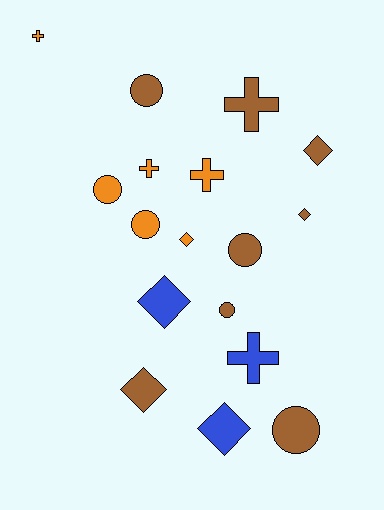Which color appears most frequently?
Brown, with 8 objects.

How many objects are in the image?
There are 17 objects.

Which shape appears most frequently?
Circle, with 6 objects.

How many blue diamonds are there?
There are 2 blue diamonds.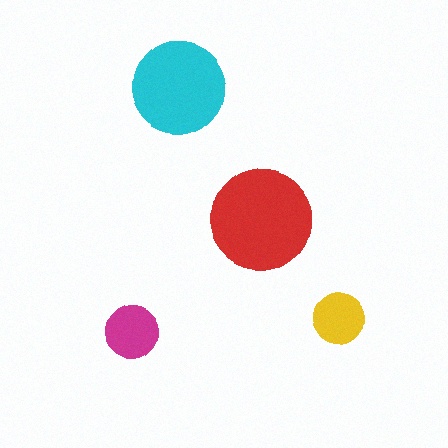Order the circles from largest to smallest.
the red one, the cyan one, the magenta one, the yellow one.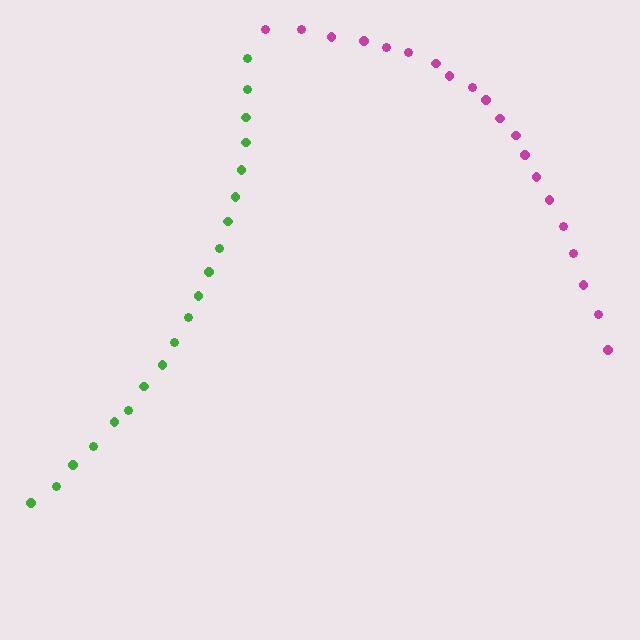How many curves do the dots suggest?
There are 2 distinct paths.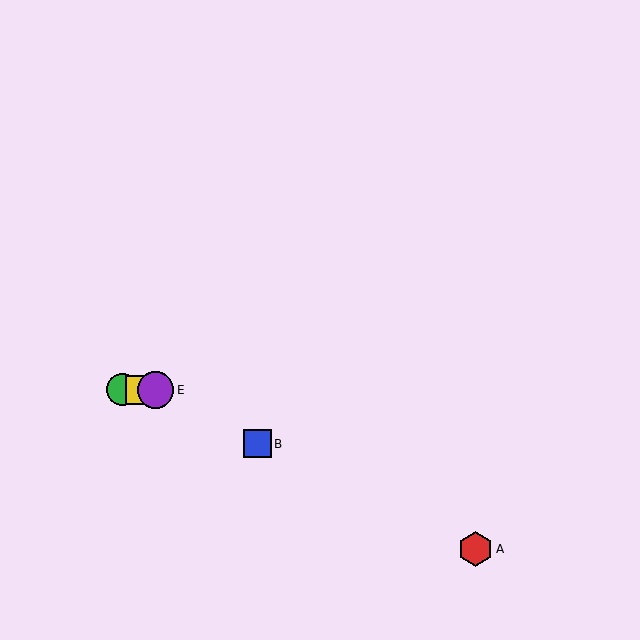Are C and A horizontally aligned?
No, C is at y≈390 and A is at y≈549.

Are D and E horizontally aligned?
Yes, both are at y≈390.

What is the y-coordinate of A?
Object A is at y≈549.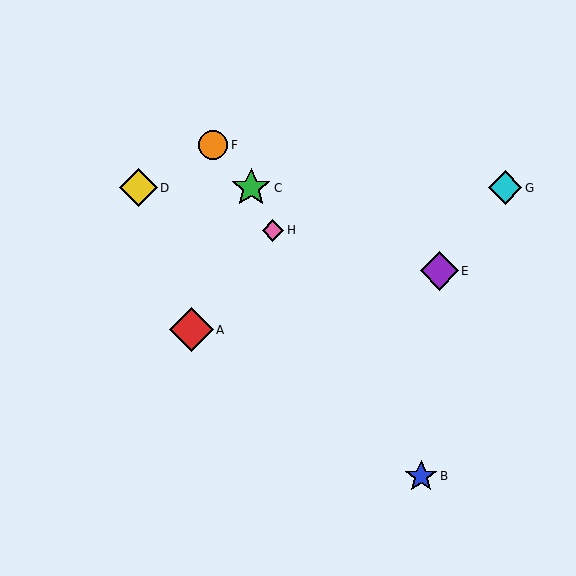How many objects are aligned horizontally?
3 objects (C, D, G) are aligned horizontally.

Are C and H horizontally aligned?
No, C is at y≈188 and H is at y≈230.